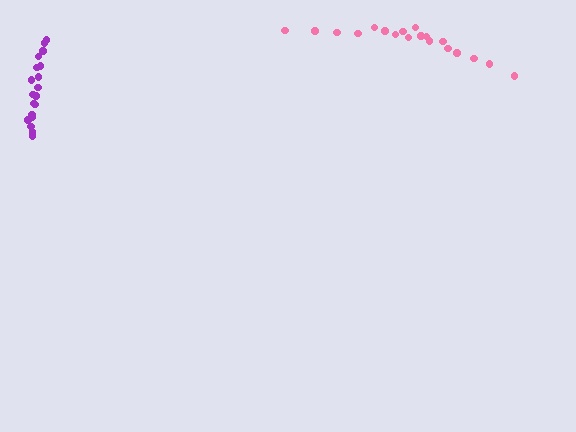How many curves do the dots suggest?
There are 2 distinct paths.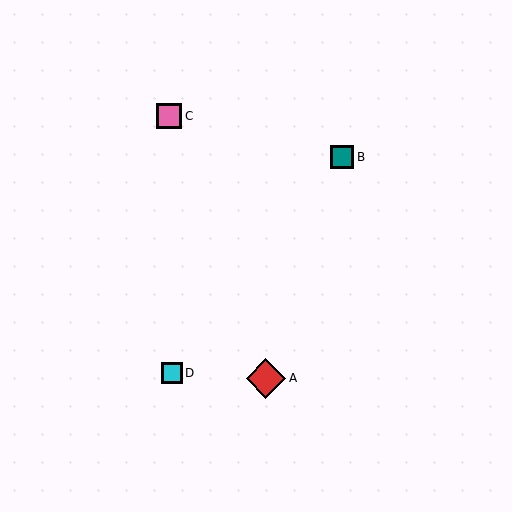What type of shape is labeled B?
Shape B is a teal square.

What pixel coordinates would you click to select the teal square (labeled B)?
Click at (342, 157) to select the teal square B.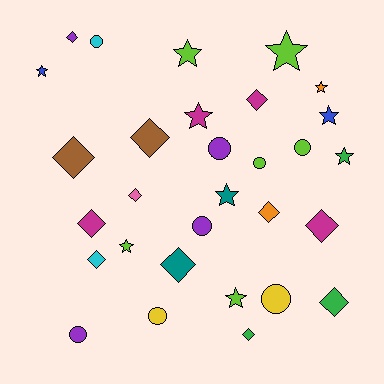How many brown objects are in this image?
There are 2 brown objects.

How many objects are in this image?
There are 30 objects.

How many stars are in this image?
There are 10 stars.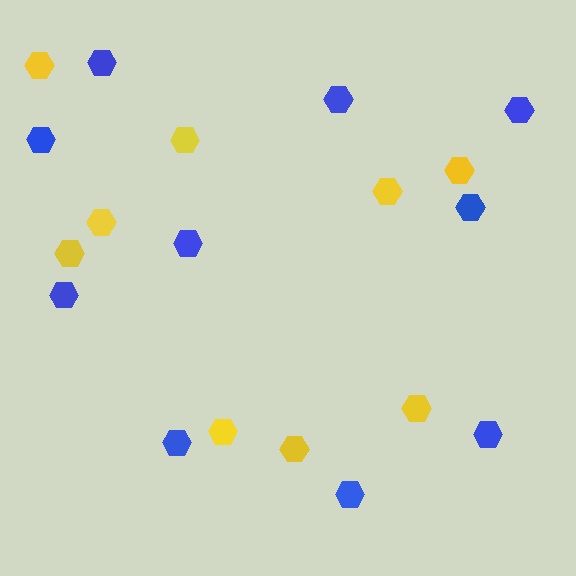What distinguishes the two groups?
There are 2 groups: one group of yellow hexagons (9) and one group of blue hexagons (10).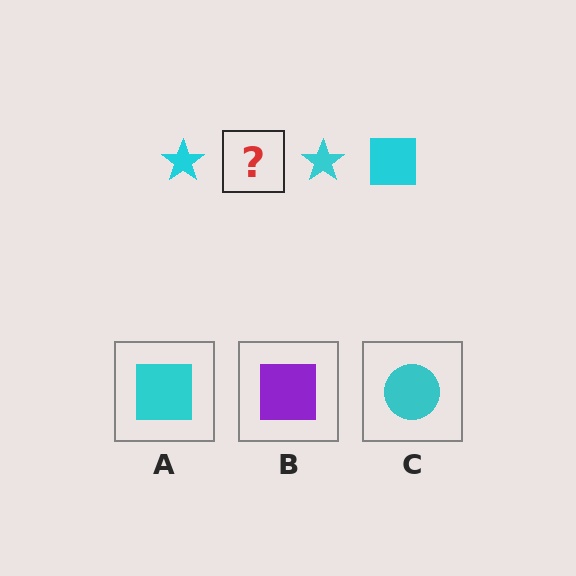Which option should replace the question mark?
Option A.